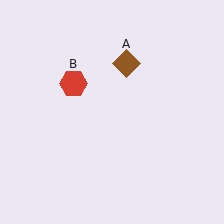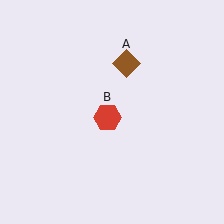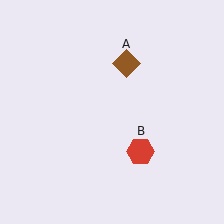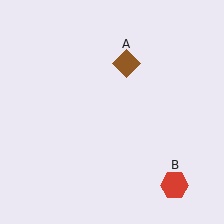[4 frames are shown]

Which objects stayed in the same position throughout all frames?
Brown diamond (object A) remained stationary.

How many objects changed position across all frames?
1 object changed position: red hexagon (object B).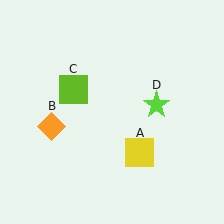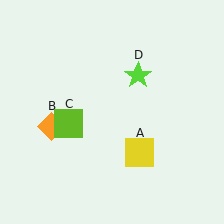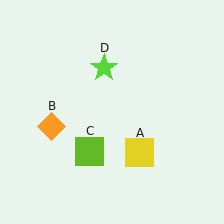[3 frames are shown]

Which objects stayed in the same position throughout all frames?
Yellow square (object A) and orange diamond (object B) remained stationary.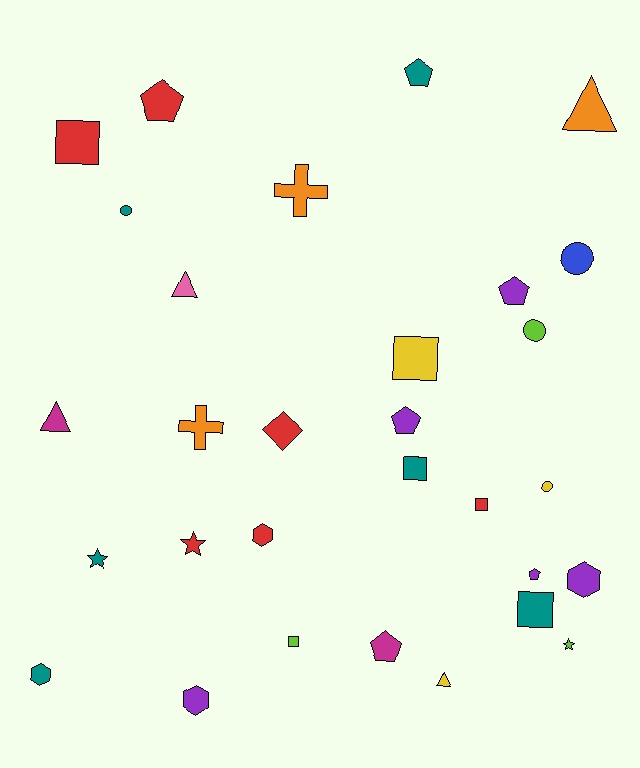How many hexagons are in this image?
There are 4 hexagons.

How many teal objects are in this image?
There are 6 teal objects.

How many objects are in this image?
There are 30 objects.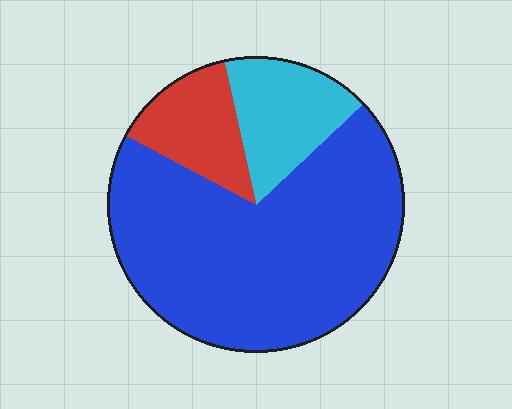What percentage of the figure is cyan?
Cyan covers around 15% of the figure.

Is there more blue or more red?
Blue.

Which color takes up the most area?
Blue, at roughly 70%.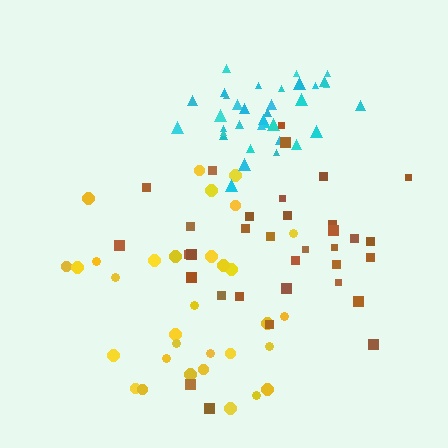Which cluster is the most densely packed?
Cyan.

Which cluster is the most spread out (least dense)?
Brown.